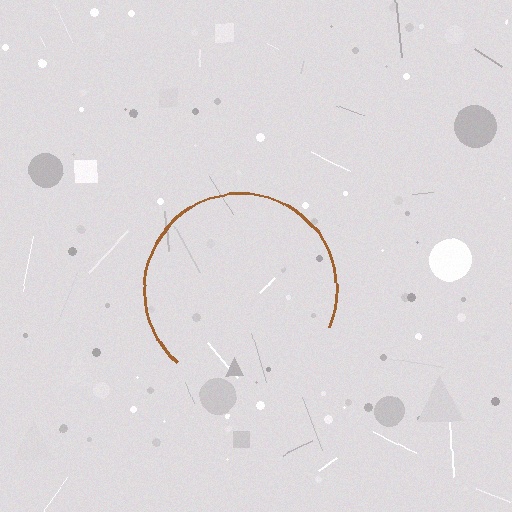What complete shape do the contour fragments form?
The contour fragments form a circle.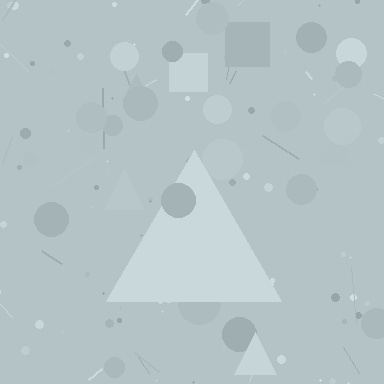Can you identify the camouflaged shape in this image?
The camouflaged shape is a triangle.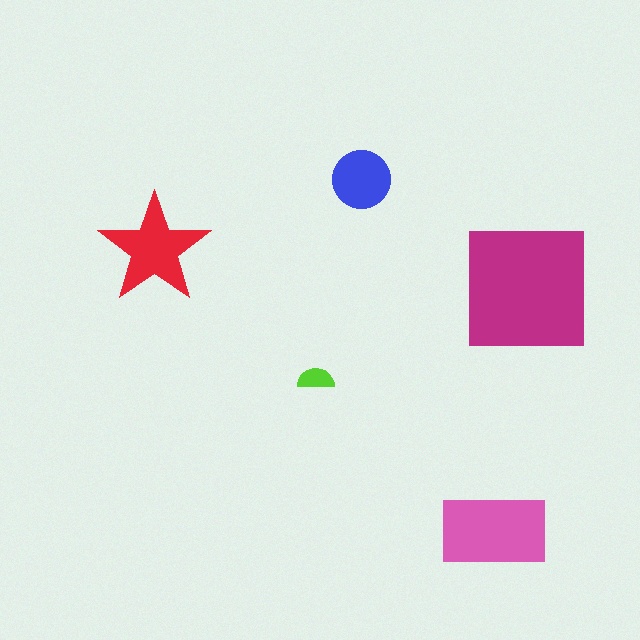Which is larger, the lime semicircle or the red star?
The red star.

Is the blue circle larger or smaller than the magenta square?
Smaller.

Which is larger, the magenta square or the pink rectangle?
The magenta square.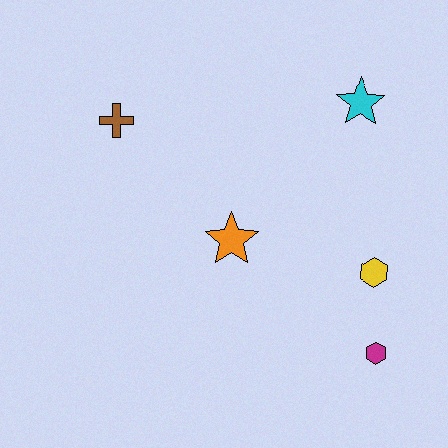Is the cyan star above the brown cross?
Yes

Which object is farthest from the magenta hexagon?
The brown cross is farthest from the magenta hexagon.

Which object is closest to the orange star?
The yellow hexagon is closest to the orange star.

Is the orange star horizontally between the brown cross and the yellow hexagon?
Yes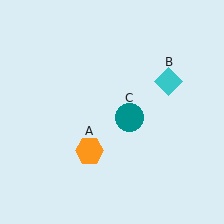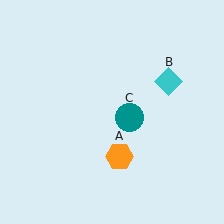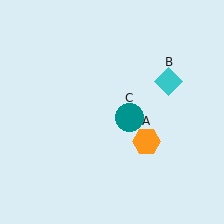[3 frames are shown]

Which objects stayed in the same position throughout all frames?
Cyan diamond (object B) and teal circle (object C) remained stationary.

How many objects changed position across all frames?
1 object changed position: orange hexagon (object A).